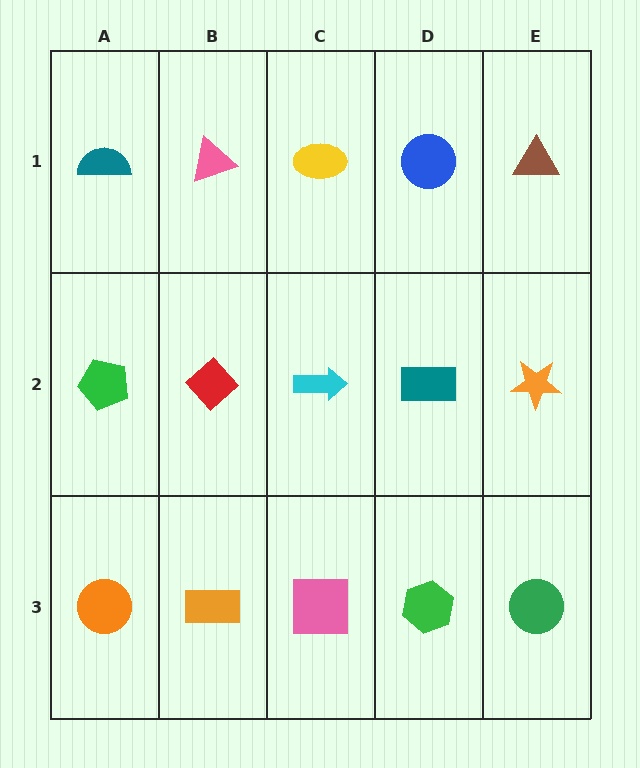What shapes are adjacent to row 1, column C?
A cyan arrow (row 2, column C), a pink triangle (row 1, column B), a blue circle (row 1, column D).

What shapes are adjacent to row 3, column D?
A teal rectangle (row 2, column D), a pink square (row 3, column C), a green circle (row 3, column E).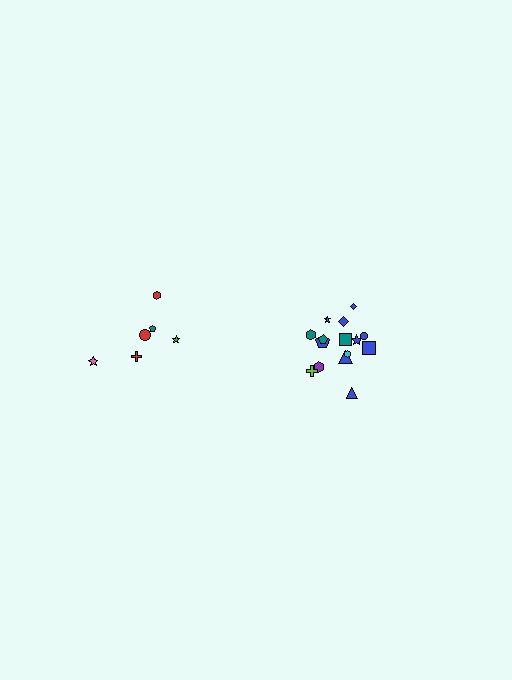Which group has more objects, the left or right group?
The right group.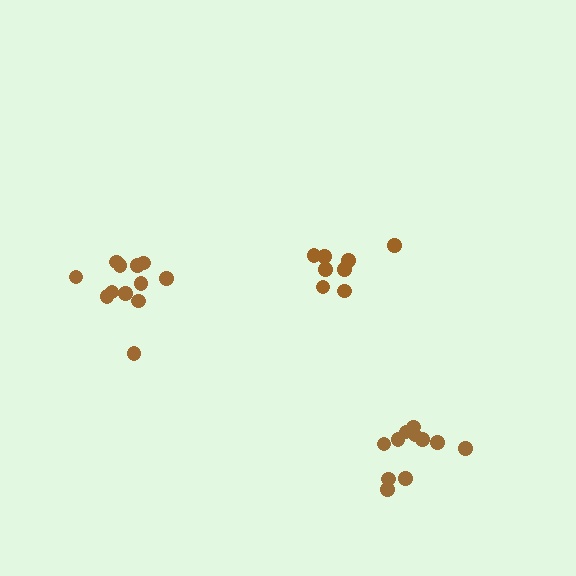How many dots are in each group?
Group 1: 12 dots, Group 2: 11 dots, Group 3: 8 dots (31 total).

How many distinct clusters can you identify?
There are 3 distinct clusters.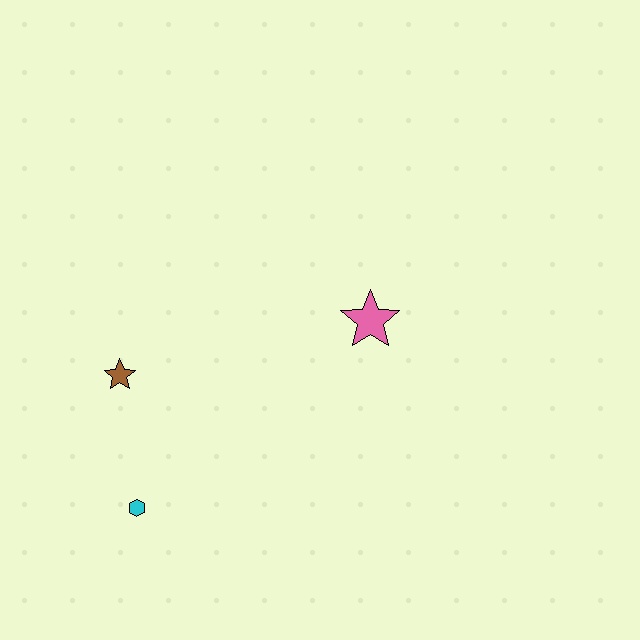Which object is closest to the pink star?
The brown star is closest to the pink star.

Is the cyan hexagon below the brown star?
Yes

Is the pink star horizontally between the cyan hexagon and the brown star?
No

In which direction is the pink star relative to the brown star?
The pink star is to the right of the brown star.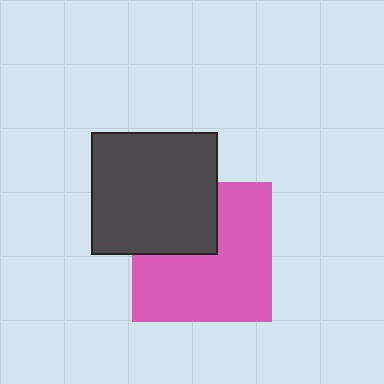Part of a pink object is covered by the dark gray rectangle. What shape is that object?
It is a square.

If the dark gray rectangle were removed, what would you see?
You would see the complete pink square.